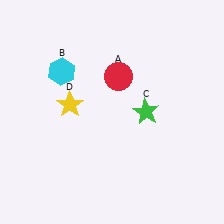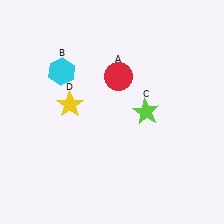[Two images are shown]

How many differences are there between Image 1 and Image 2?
There is 1 difference between the two images.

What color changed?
The star (C) changed from green in Image 1 to lime in Image 2.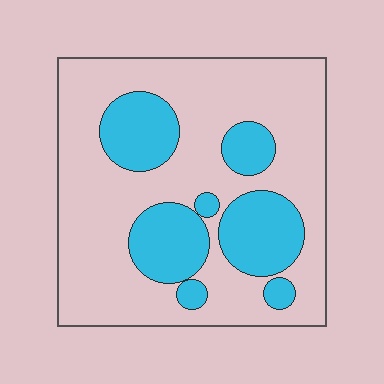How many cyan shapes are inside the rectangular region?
7.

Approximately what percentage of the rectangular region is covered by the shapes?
Approximately 30%.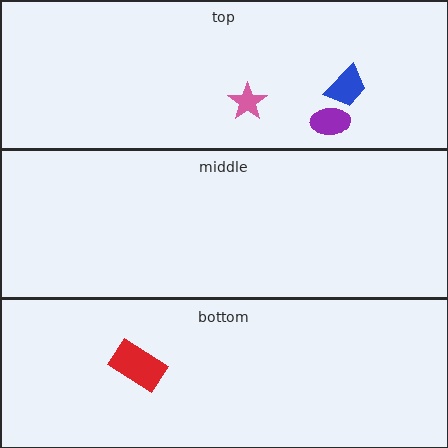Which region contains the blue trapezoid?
The top region.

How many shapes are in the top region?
3.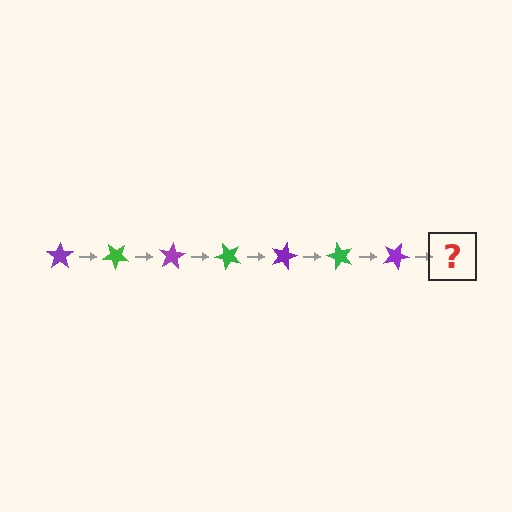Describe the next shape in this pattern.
It should be a green star, rotated 280 degrees from the start.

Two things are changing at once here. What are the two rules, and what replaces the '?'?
The two rules are that it rotates 40 degrees each step and the color cycles through purple and green. The '?' should be a green star, rotated 280 degrees from the start.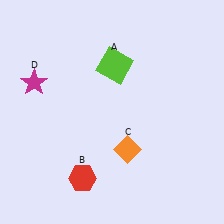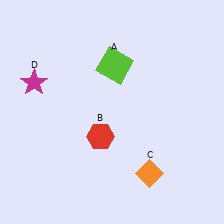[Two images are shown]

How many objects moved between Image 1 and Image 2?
2 objects moved between the two images.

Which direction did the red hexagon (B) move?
The red hexagon (B) moved up.